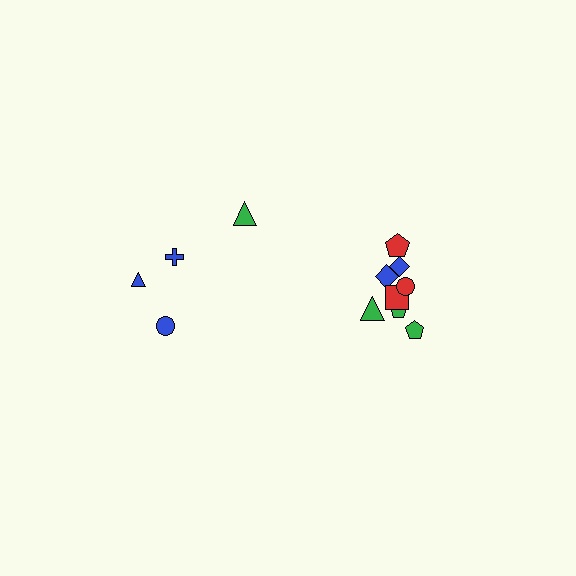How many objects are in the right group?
There are 8 objects.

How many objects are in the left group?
There are 4 objects.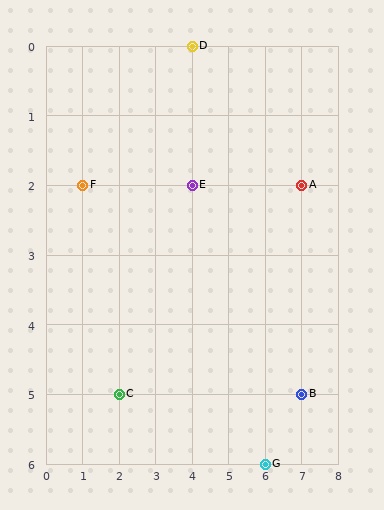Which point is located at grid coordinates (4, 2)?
Point E is at (4, 2).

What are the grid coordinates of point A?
Point A is at grid coordinates (7, 2).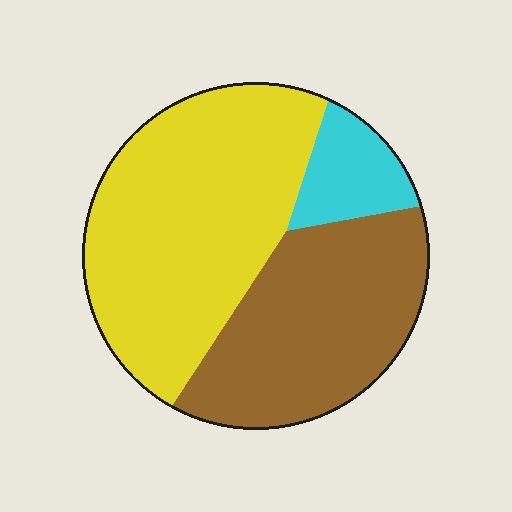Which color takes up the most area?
Yellow, at roughly 50%.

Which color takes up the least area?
Cyan, at roughly 10%.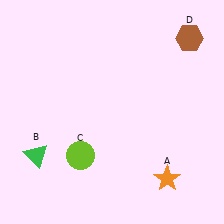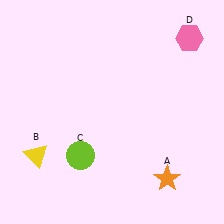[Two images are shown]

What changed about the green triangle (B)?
In Image 1, B is green. In Image 2, it changed to yellow.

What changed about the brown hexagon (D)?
In Image 1, D is brown. In Image 2, it changed to pink.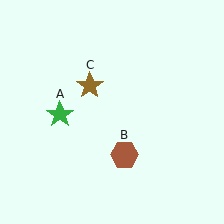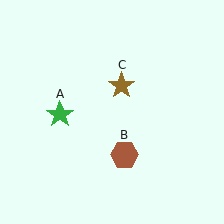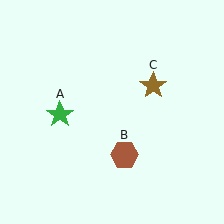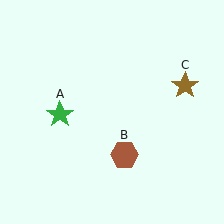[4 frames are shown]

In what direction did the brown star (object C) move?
The brown star (object C) moved right.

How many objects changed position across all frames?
1 object changed position: brown star (object C).